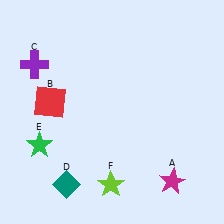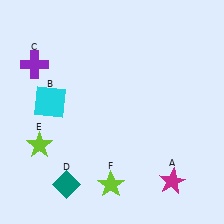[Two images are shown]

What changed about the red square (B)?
In Image 1, B is red. In Image 2, it changed to cyan.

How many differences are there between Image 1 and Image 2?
There are 2 differences between the two images.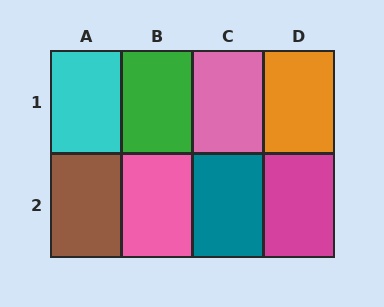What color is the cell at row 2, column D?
Magenta.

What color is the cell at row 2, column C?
Teal.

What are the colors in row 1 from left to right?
Cyan, green, pink, orange.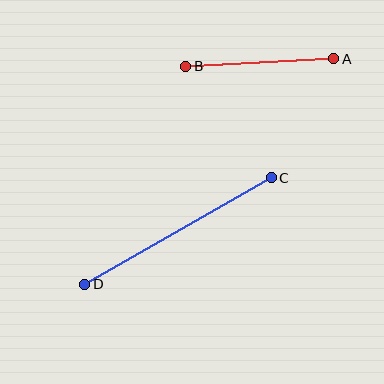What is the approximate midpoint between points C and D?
The midpoint is at approximately (178, 231) pixels.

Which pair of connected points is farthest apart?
Points C and D are farthest apart.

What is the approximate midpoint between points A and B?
The midpoint is at approximately (260, 63) pixels.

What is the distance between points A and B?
The distance is approximately 148 pixels.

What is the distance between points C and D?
The distance is approximately 215 pixels.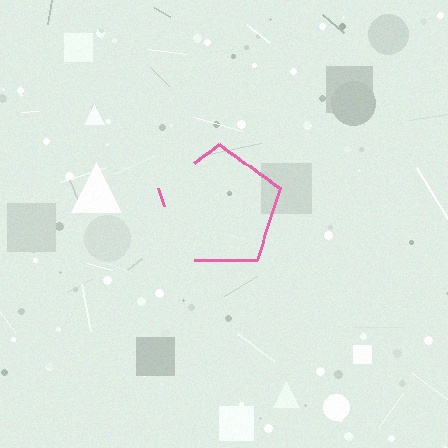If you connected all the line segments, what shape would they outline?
They would outline a pentagon.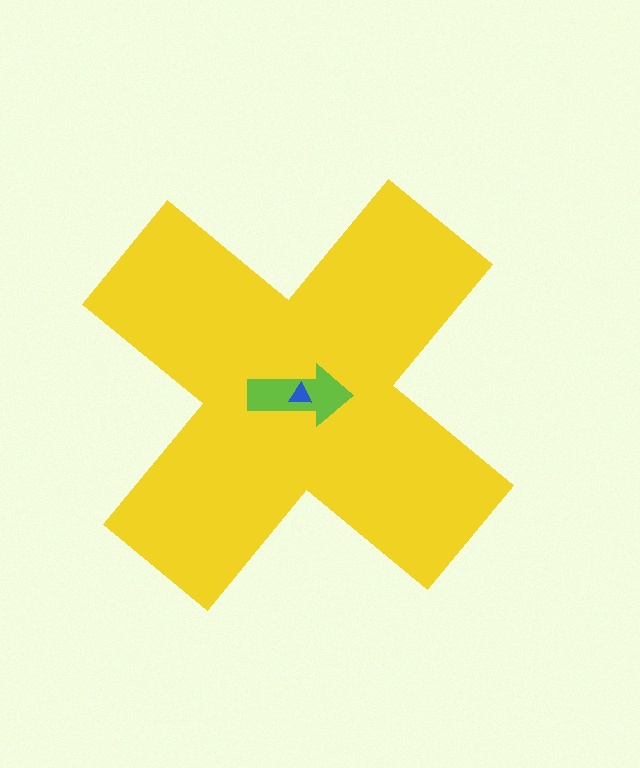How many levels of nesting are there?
3.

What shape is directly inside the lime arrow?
The blue triangle.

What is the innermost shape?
The blue triangle.